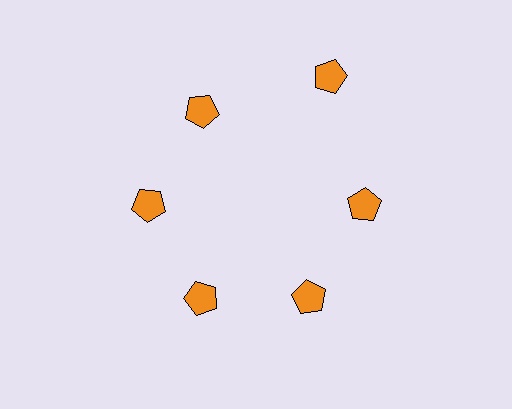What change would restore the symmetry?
The symmetry would be restored by moving it inward, back onto the ring so that all 6 pentagons sit at equal angles and equal distance from the center.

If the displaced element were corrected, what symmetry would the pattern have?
It would have 6-fold rotational symmetry — the pattern would map onto itself every 60 degrees.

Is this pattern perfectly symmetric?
No. The 6 orange pentagons are arranged in a ring, but one element near the 1 o'clock position is pushed outward from the center, breaking the 6-fold rotational symmetry.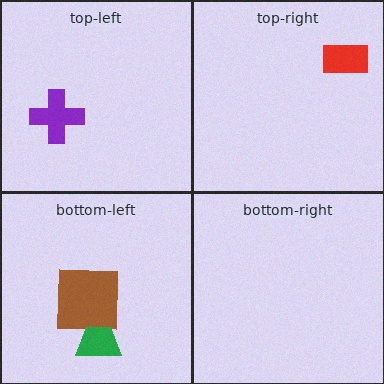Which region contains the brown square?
The bottom-left region.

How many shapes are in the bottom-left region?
2.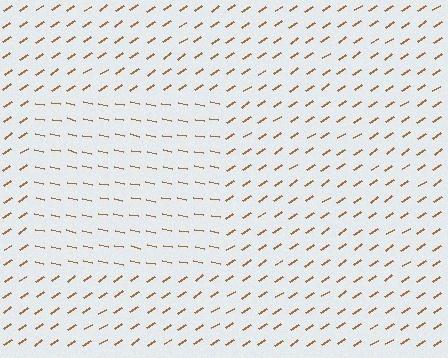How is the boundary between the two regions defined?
The boundary is defined purely by a change in line orientation (approximately 45 degrees difference). All lines are the same color and thickness.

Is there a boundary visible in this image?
Yes, there is a texture boundary formed by a change in line orientation.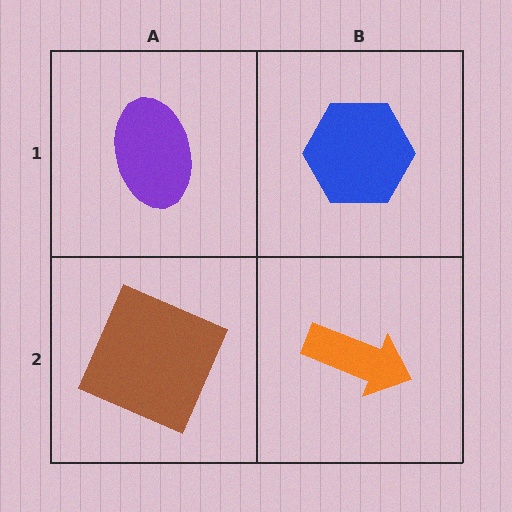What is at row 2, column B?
An orange arrow.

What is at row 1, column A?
A purple ellipse.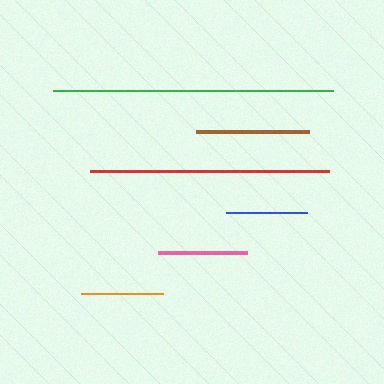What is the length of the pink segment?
The pink segment is approximately 89 pixels long.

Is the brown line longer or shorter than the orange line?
The brown line is longer than the orange line.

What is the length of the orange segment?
The orange segment is approximately 82 pixels long.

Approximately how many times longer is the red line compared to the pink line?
The red line is approximately 2.7 times the length of the pink line.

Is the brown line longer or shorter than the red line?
The red line is longer than the brown line.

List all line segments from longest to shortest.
From longest to shortest: green, red, brown, pink, orange, blue.